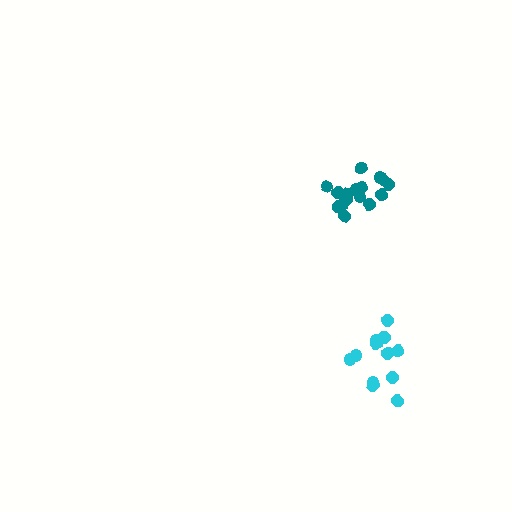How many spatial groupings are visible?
There are 2 spatial groupings.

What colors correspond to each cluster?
The clusters are colored: teal, cyan.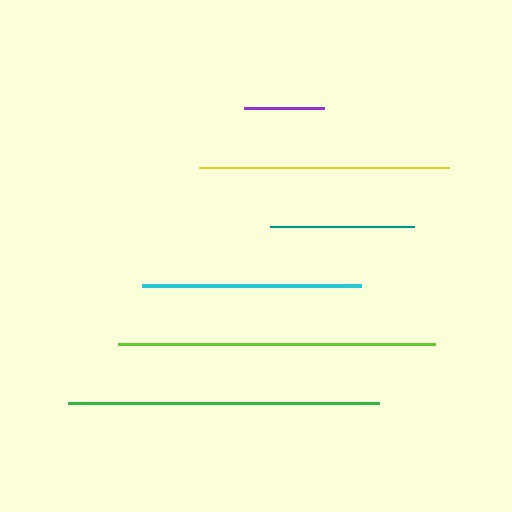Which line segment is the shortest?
The purple line is the shortest at approximately 80 pixels.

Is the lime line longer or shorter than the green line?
The lime line is longer than the green line.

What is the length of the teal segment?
The teal segment is approximately 144 pixels long.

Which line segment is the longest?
The lime line is the longest at approximately 318 pixels.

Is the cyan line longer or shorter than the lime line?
The lime line is longer than the cyan line.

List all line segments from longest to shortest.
From longest to shortest: lime, green, yellow, cyan, teal, purple.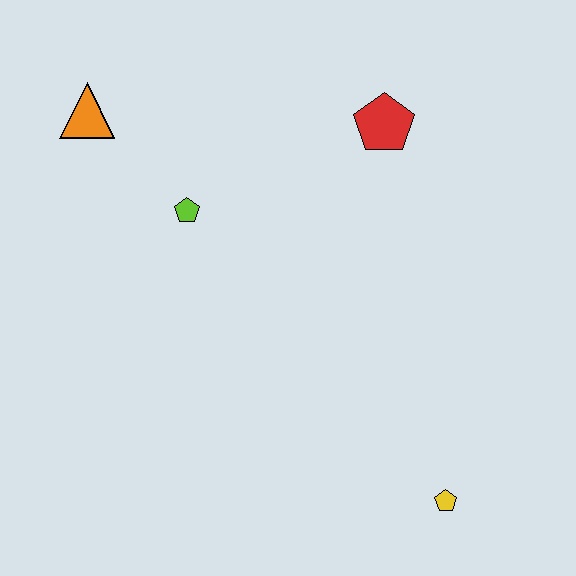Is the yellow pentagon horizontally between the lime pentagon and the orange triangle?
No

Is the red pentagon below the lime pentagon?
No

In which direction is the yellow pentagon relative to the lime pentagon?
The yellow pentagon is below the lime pentagon.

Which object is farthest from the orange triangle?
The yellow pentagon is farthest from the orange triangle.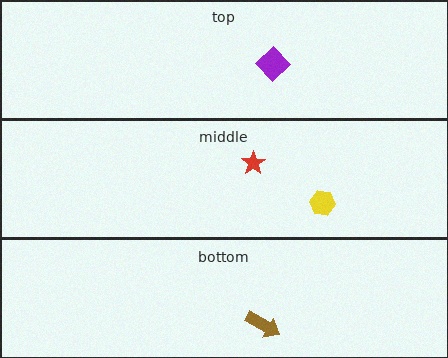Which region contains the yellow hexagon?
The middle region.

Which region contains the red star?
The middle region.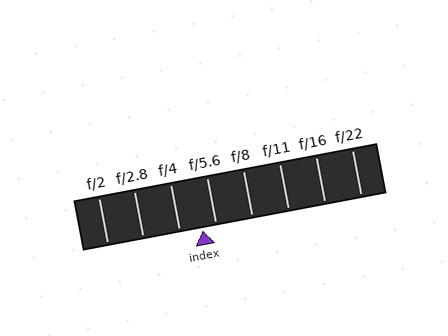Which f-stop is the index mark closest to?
The index mark is closest to f/5.6.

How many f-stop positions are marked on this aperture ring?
There are 8 f-stop positions marked.